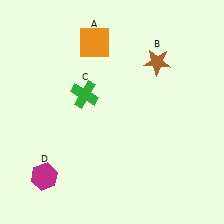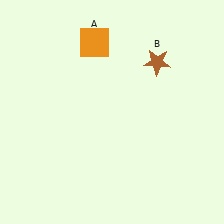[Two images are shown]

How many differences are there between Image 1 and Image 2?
There are 2 differences between the two images.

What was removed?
The magenta hexagon (D), the green cross (C) were removed in Image 2.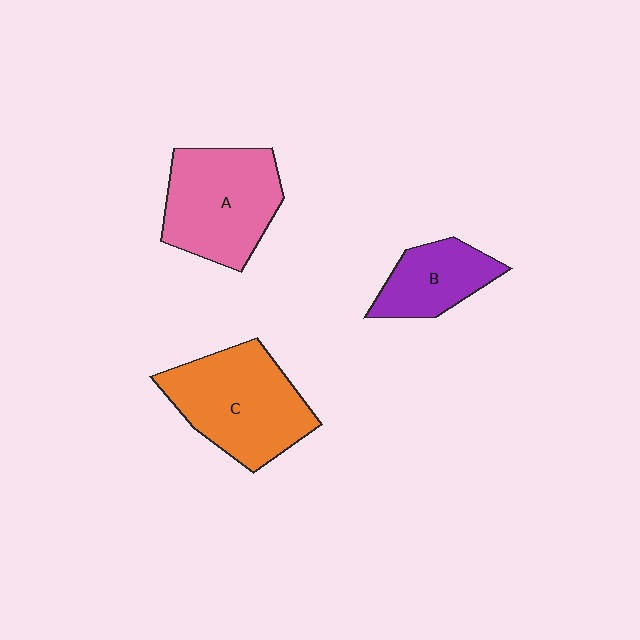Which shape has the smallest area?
Shape B (purple).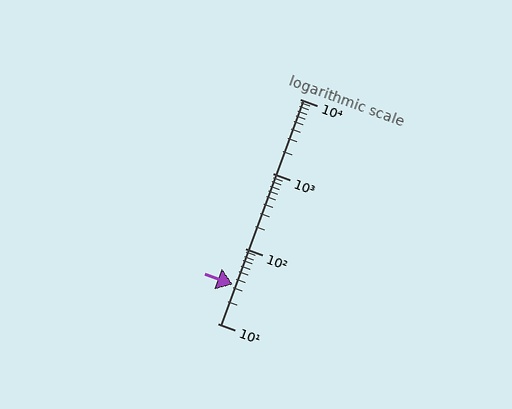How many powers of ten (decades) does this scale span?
The scale spans 3 decades, from 10 to 10000.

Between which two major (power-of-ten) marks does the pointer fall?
The pointer is between 10 and 100.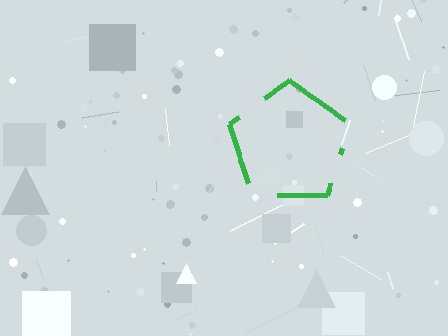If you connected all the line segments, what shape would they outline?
They would outline a pentagon.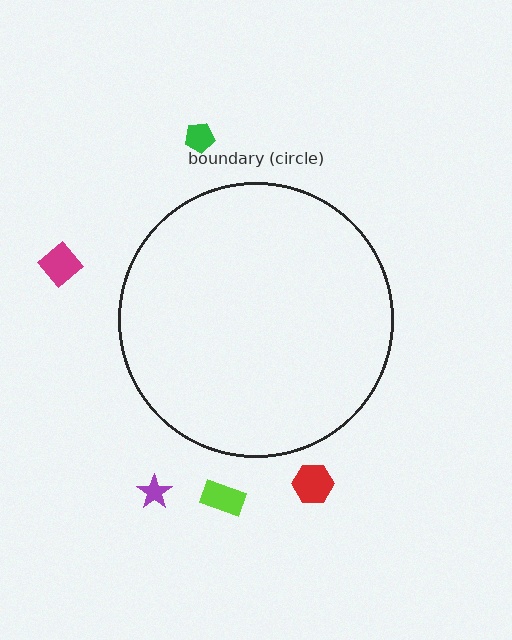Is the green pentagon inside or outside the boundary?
Outside.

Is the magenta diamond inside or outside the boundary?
Outside.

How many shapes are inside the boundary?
0 inside, 5 outside.